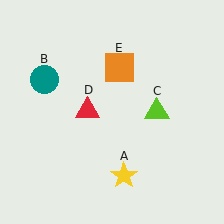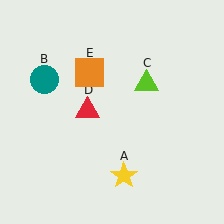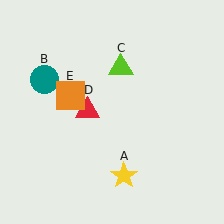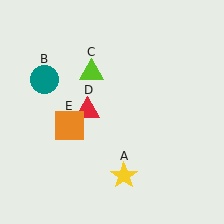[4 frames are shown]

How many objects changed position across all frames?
2 objects changed position: lime triangle (object C), orange square (object E).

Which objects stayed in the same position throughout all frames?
Yellow star (object A) and teal circle (object B) and red triangle (object D) remained stationary.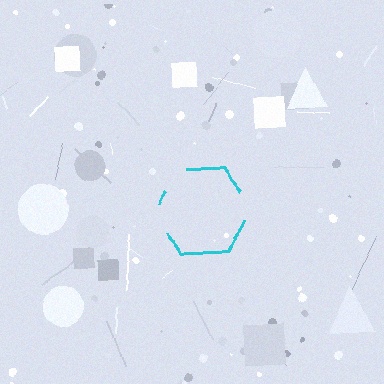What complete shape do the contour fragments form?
The contour fragments form a hexagon.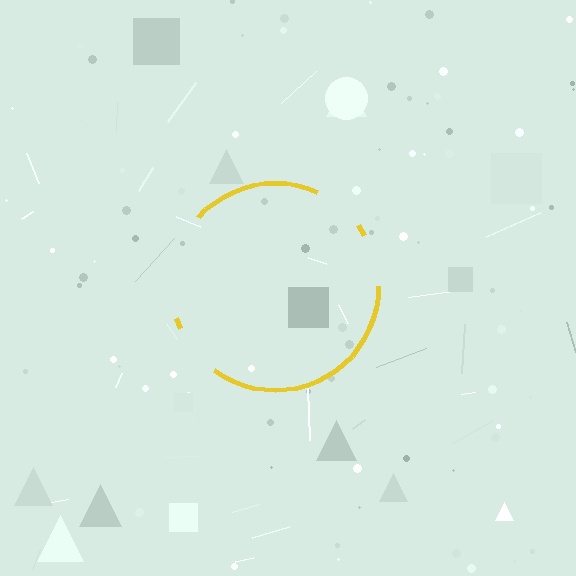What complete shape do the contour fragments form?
The contour fragments form a circle.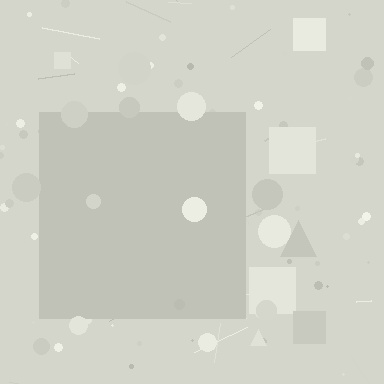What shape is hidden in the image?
A square is hidden in the image.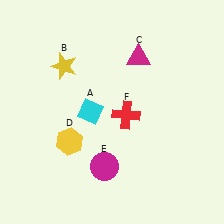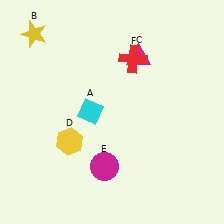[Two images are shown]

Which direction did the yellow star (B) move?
The yellow star (B) moved up.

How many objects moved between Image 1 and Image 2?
2 objects moved between the two images.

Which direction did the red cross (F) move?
The red cross (F) moved up.